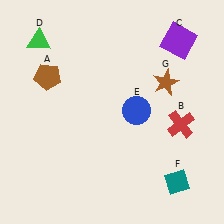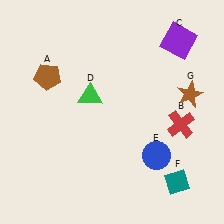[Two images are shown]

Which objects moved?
The objects that moved are: the green triangle (D), the blue circle (E), the brown star (G).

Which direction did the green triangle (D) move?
The green triangle (D) moved down.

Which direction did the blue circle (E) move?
The blue circle (E) moved down.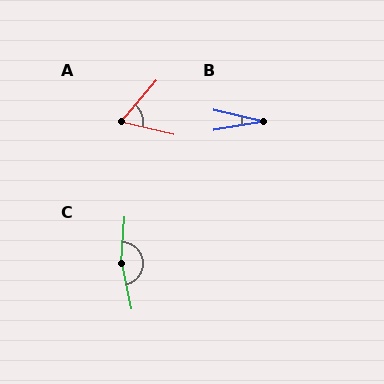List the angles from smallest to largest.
B (22°), A (63°), C (164°).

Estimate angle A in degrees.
Approximately 63 degrees.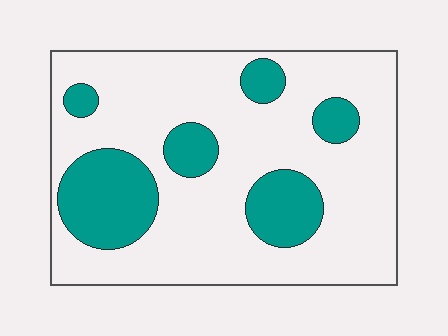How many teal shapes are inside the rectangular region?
6.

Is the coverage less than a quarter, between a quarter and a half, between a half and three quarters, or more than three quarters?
Less than a quarter.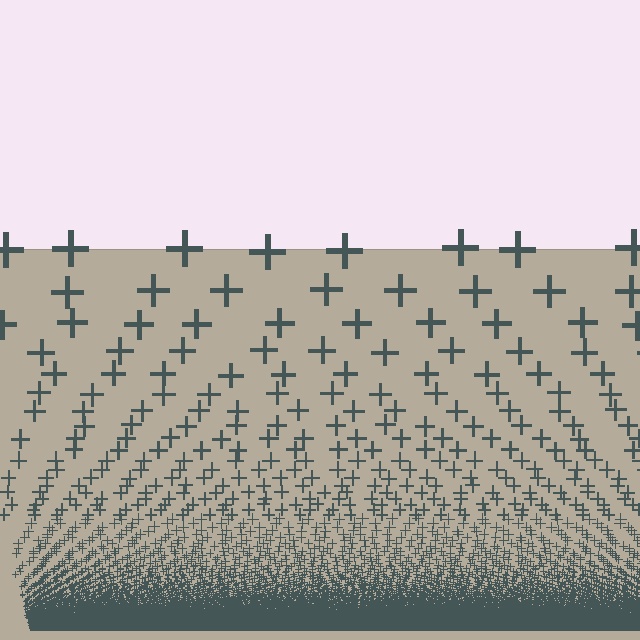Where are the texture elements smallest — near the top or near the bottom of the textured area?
Near the bottom.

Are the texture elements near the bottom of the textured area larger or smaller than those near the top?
Smaller. The gradient is inverted — elements near the bottom are smaller and denser.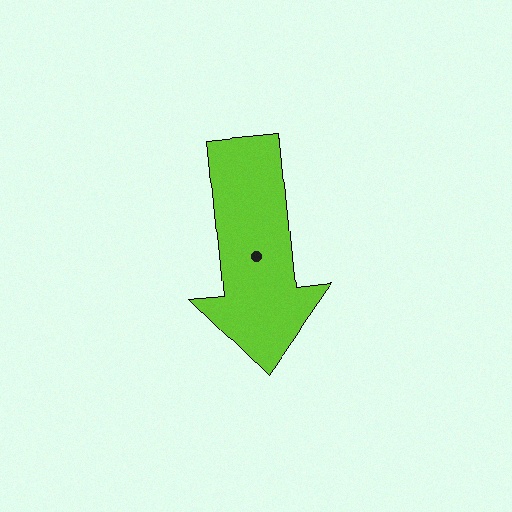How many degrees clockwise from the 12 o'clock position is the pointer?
Approximately 175 degrees.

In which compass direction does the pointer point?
South.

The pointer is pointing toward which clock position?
Roughly 6 o'clock.